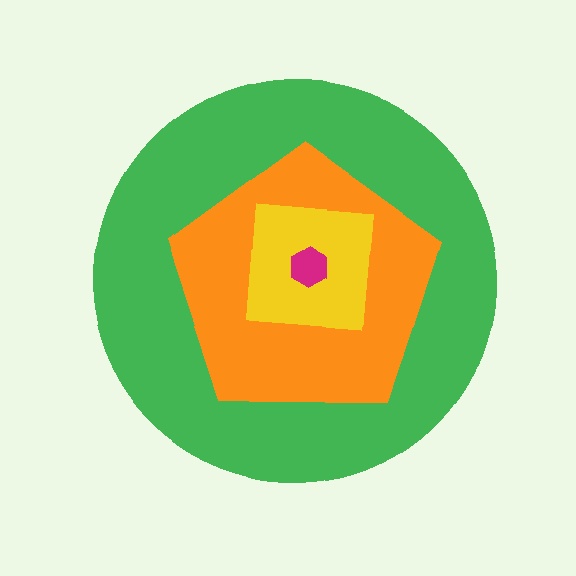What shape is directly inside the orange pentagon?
The yellow square.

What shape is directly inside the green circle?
The orange pentagon.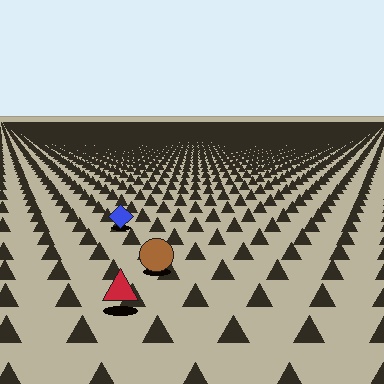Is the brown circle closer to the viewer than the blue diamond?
Yes. The brown circle is closer — you can tell from the texture gradient: the ground texture is coarser near it.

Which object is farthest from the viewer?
The blue diamond is farthest from the viewer. It appears smaller and the ground texture around it is denser.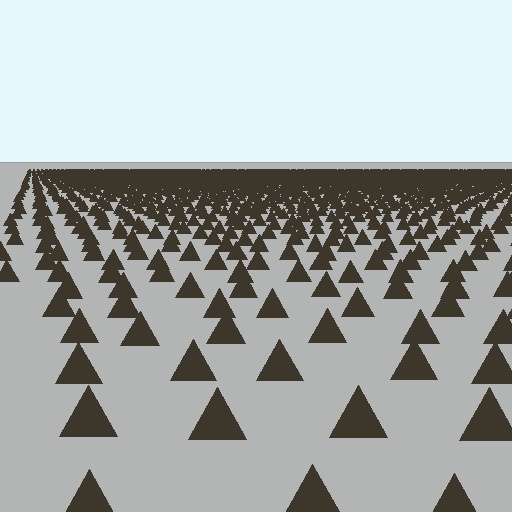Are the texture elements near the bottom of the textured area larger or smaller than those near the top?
Larger. Near the bottom, elements are closer to the viewer and appear at a bigger on-screen size.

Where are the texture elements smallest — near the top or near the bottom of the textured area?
Near the top.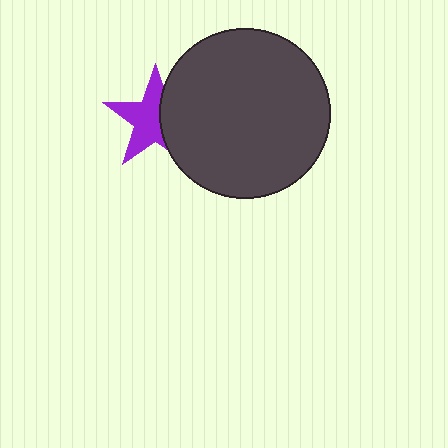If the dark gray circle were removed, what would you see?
You would see the complete purple star.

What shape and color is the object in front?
The object in front is a dark gray circle.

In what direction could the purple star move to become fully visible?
The purple star could move left. That would shift it out from behind the dark gray circle entirely.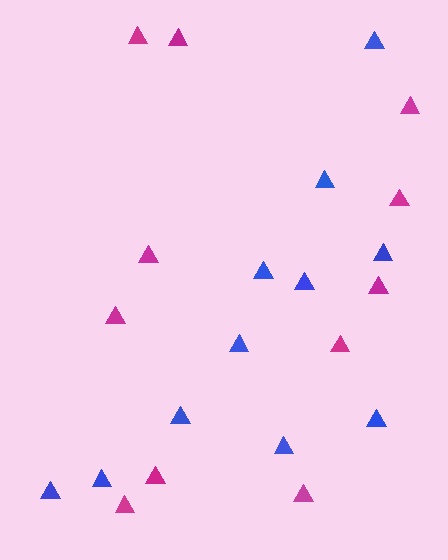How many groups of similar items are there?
There are 2 groups: one group of blue triangles (11) and one group of magenta triangles (11).